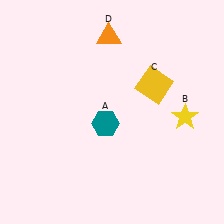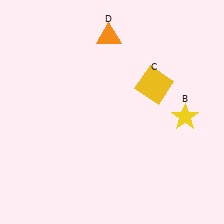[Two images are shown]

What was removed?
The teal hexagon (A) was removed in Image 2.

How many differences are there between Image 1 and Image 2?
There is 1 difference between the two images.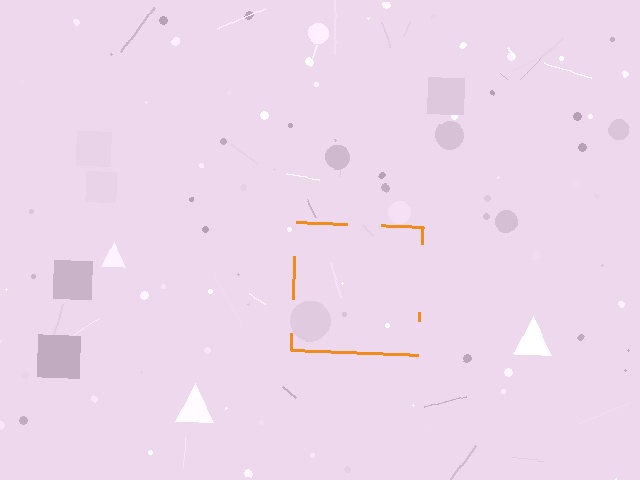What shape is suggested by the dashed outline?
The dashed outline suggests a square.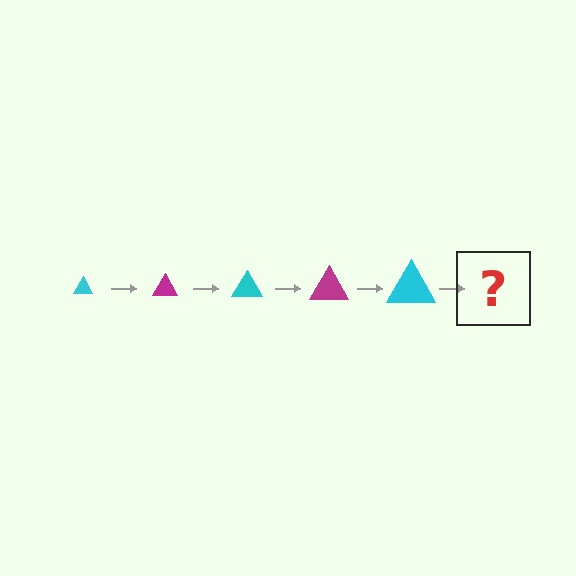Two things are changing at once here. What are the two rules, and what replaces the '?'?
The two rules are that the triangle grows larger each step and the color cycles through cyan and magenta. The '?' should be a magenta triangle, larger than the previous one.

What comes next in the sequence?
The next element should be a magenta triangle, larger than the previous one.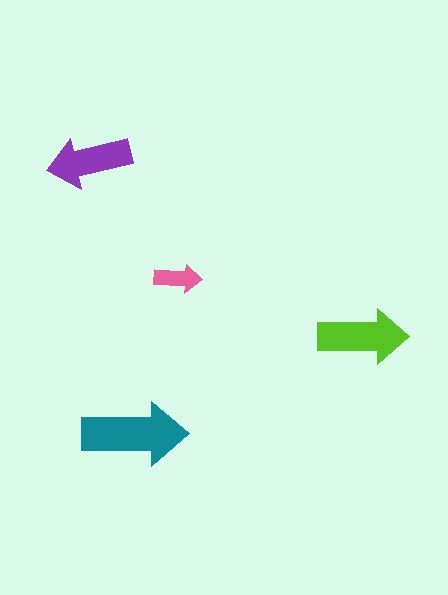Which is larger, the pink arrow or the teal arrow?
The teal one.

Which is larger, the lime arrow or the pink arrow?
The lime one.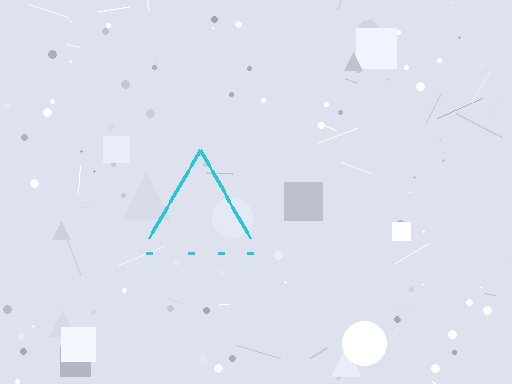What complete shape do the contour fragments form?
The contour fragments form a triangle.